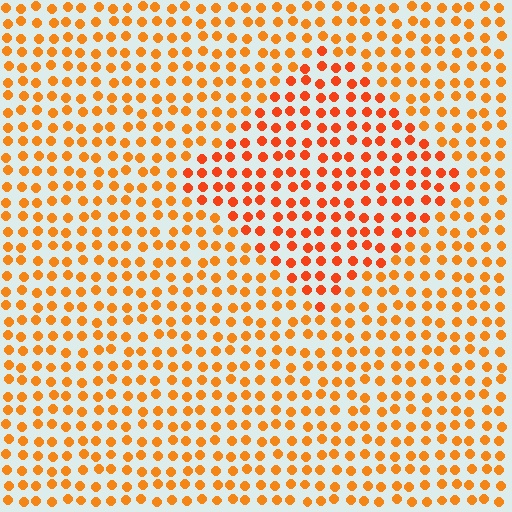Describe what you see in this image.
The image is filled with small orange elements in a uniform arrangement. A diamond-shaped region is visible where the elements are tinted to a slightly different hue, forming a subtle color boundary.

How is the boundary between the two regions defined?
The boundary is defined purely by a slight shift in hue (about 18 degrees). Spacing, size, and orientation are identical on both sides.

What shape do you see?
I see a diamond.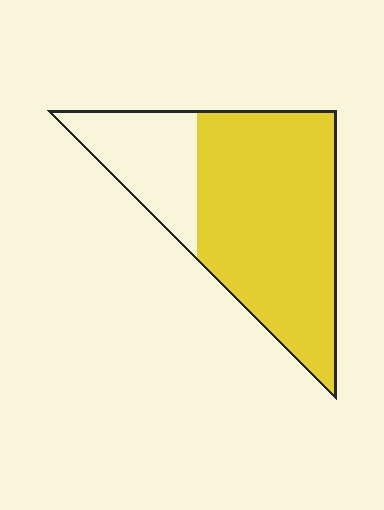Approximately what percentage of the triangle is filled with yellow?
Approximately 75%.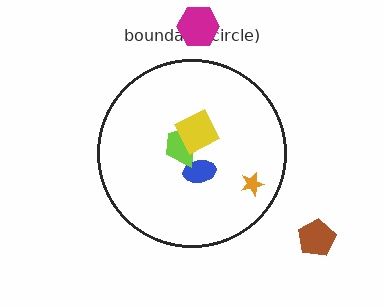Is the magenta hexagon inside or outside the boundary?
Outside.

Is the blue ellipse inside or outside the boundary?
Inside.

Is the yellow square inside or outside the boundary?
Inside.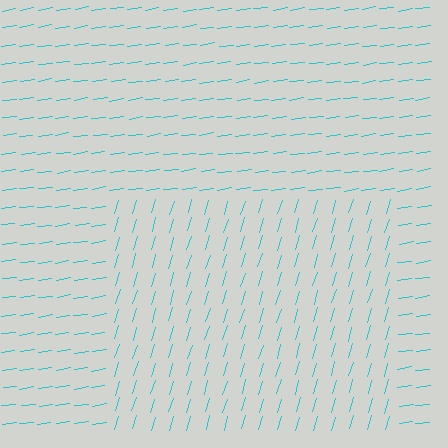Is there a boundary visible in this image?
Yes, there is a texture boundary formed by a change in line orientation.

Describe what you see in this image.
The image is filled with small cyan line segments. A rectangle region in the image has lines oriented differently from the surrounding lines, creating a visible texture boundary.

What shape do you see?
I see a rectangle.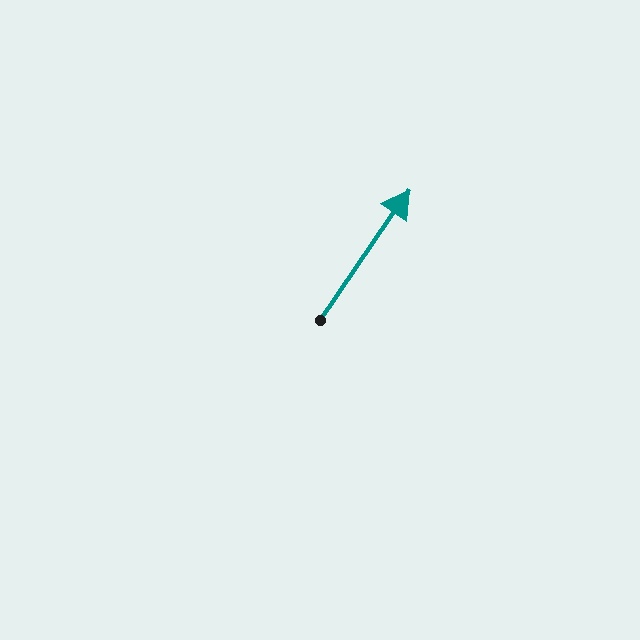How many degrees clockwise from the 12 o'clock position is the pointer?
Approximately 34 degrees.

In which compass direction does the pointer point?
Northeast.